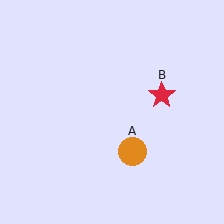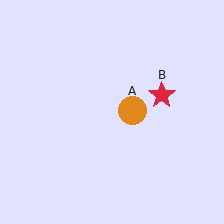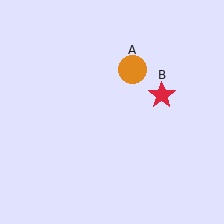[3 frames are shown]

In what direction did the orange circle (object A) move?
The orange circle (object A) moved up.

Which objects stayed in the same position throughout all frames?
Red star (object B) remained stationary.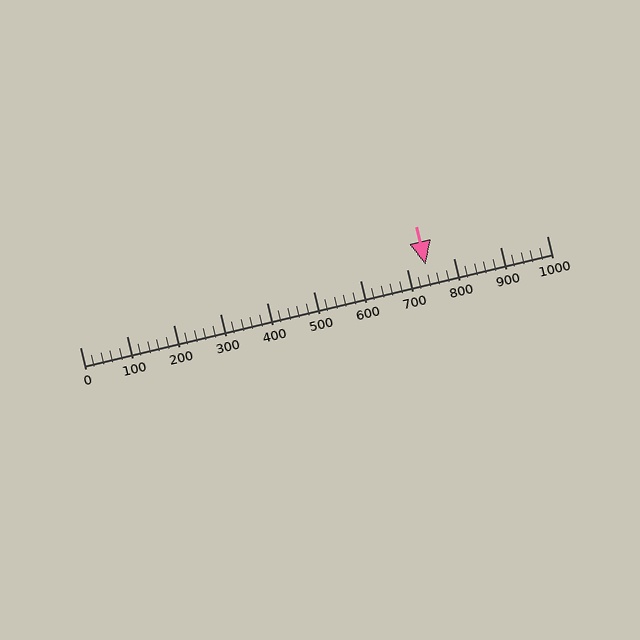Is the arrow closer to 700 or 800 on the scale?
The arrow is closer to 700.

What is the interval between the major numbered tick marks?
The major tick marks are spaced 100 units apart.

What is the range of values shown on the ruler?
The ruler shows values from 0 to 1000.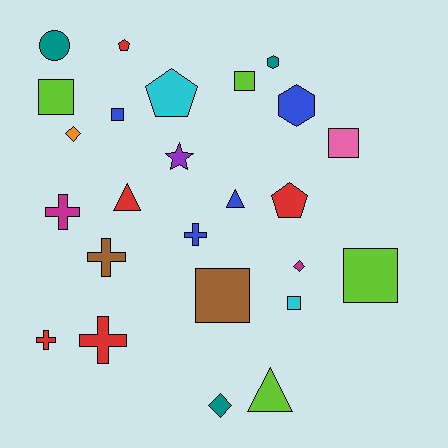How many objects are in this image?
There are 25 objects.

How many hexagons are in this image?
There are 2 hexagons.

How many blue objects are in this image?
There are 4 blue objects.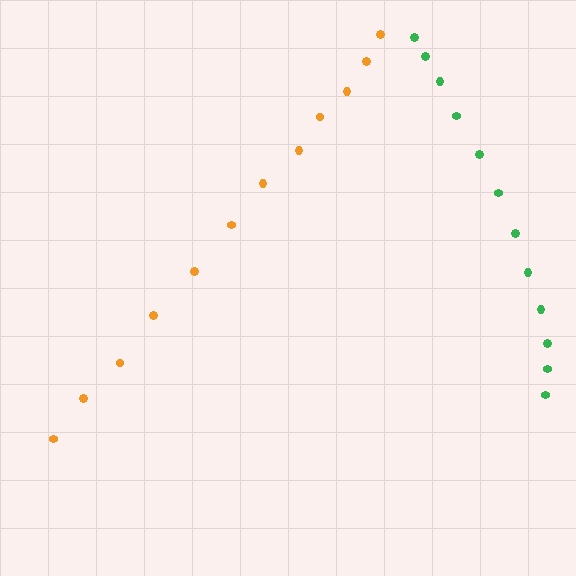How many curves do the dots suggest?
There are 2 distinct paths.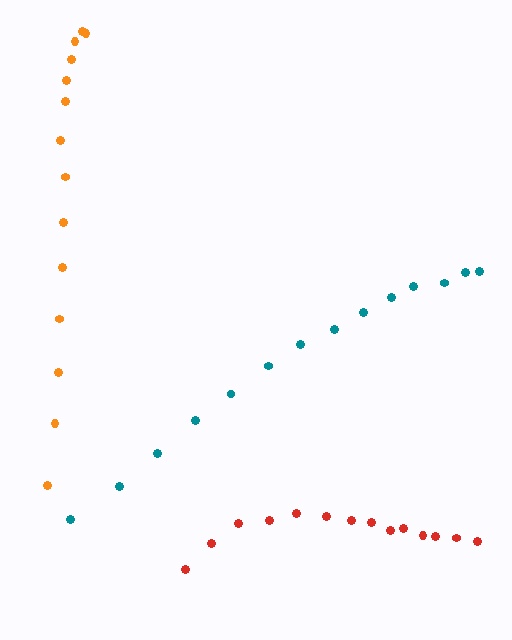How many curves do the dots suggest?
There are 3 distinct paths.